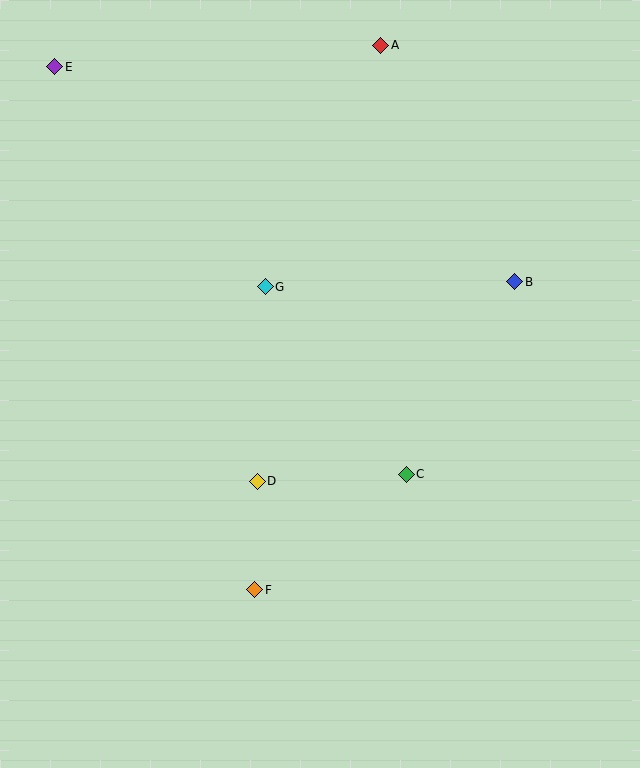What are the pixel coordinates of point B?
Point B is at (515, 282).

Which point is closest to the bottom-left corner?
Point F is closest to the bottom-left corner.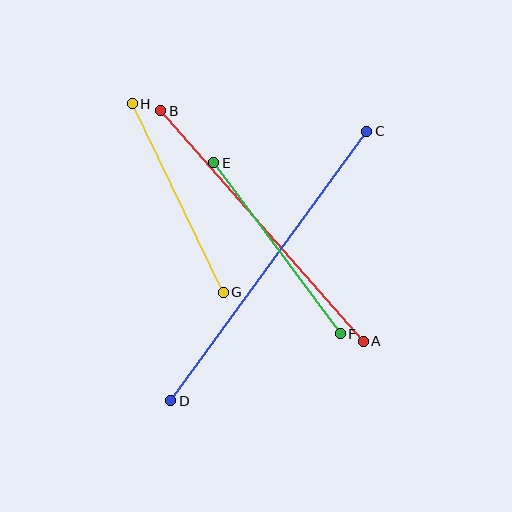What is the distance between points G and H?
The distance is approximately 209 pixels.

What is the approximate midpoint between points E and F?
The midpoint is at approximately (277, 248) pixels.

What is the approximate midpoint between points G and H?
The midpoint is at approximately (178, 198) pixels.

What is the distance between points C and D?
The distance is approximately 333 pixels.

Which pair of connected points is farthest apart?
Points C and D are farthest apart.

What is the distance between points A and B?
The distance is approximately 307 pixels.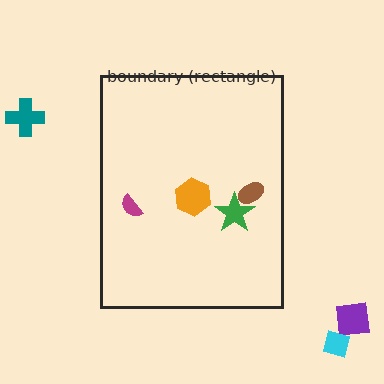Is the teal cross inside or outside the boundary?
Outside.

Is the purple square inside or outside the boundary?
Outside.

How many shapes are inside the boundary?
4 inside, 3 outside.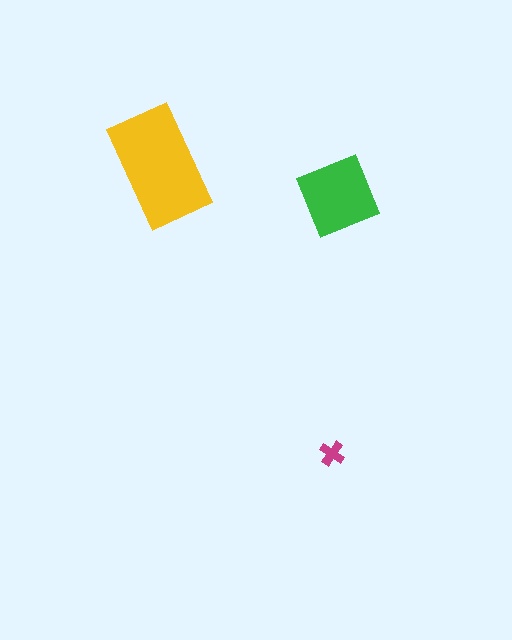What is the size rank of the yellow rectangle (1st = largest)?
1st.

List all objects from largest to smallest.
The yellow rectangle, the green square, the magenta cross.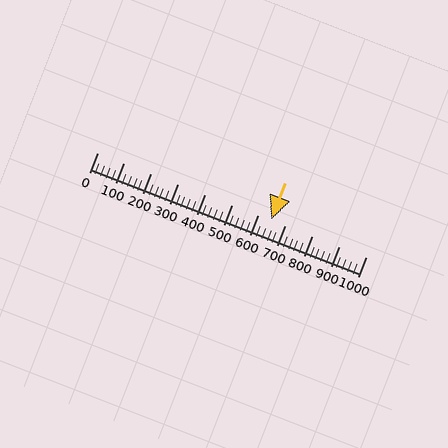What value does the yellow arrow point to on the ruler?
The yellow arrow points to approximately 649.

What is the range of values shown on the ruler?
The ruler shows values from 0 to 1000.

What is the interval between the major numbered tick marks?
The major tick marks are spaced 100 units apart.